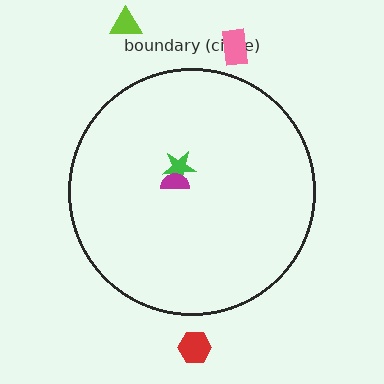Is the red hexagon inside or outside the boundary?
Outside.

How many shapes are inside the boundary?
2 inside, 3 outside.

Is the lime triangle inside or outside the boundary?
Outside.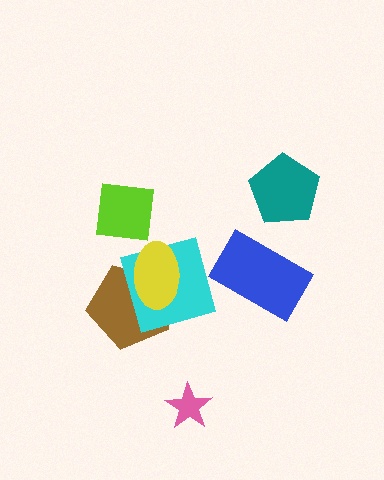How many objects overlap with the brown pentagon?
2 objects overlap with the brown pentagon.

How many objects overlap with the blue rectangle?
0 objects overlap with the blue rectangle.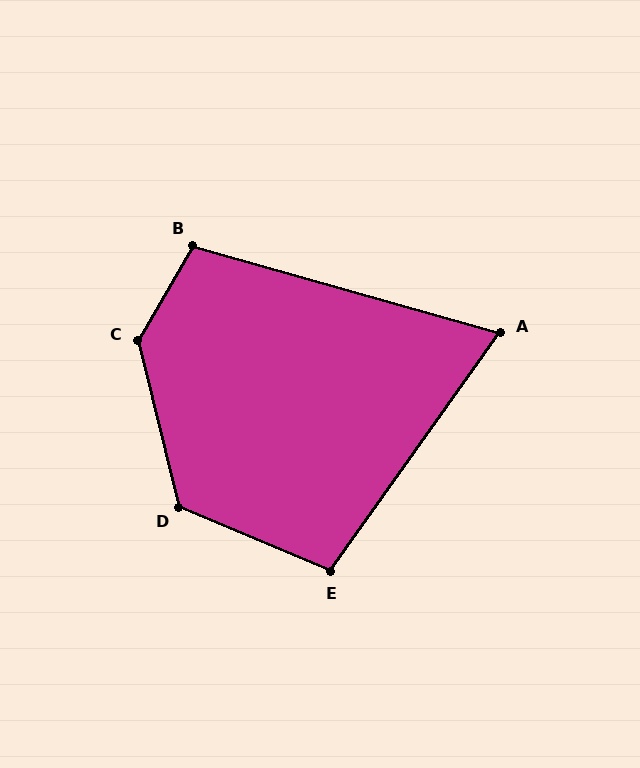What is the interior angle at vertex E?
Approximately 103 degrees (obtuse).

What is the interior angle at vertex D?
Approximately 127 degrees (obtuse).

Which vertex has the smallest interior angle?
A, at approximately 70 degrees.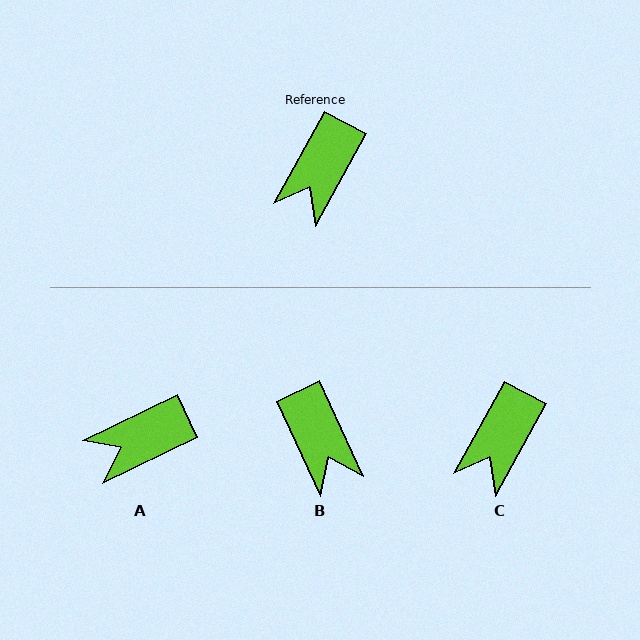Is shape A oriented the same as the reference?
No, it is off by about 36 degrees.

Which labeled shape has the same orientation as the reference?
C.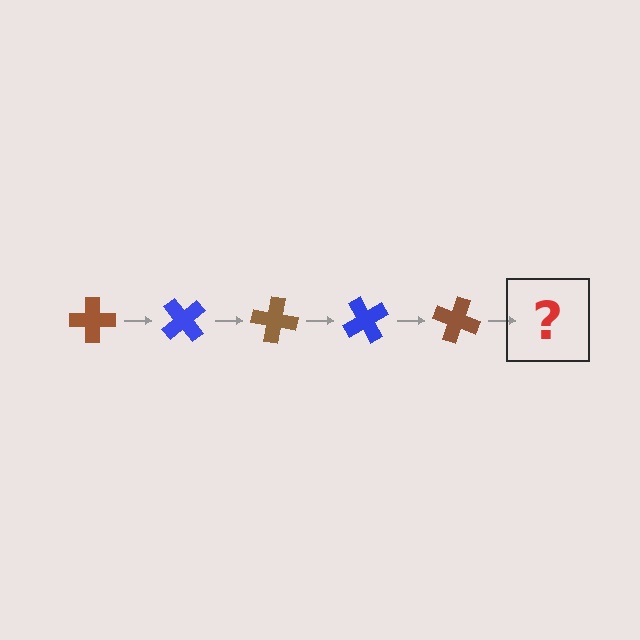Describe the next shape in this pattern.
It should be a blue cross, rotated 250 degrees from the start.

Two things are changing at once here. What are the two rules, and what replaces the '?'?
The two rules are that it rotates 50 degrees each step and the color cycles through brown and blue. The '?' should be a blue cross, rotated 250 degrees from the start.